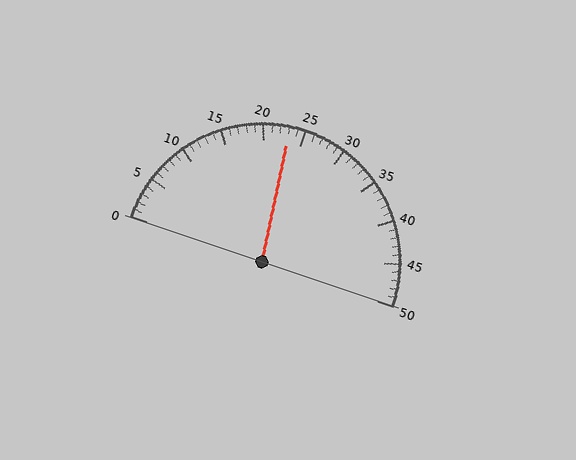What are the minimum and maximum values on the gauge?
The gauge ranges from 0 to 50.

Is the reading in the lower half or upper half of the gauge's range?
The reading is in the lower half of the range (0 to 50).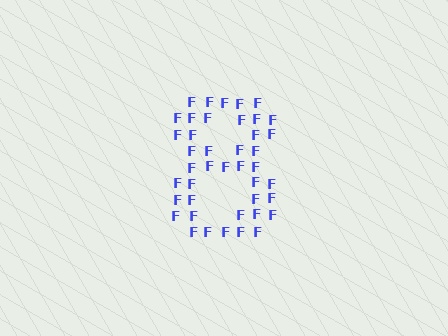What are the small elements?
The small elements are letter F's.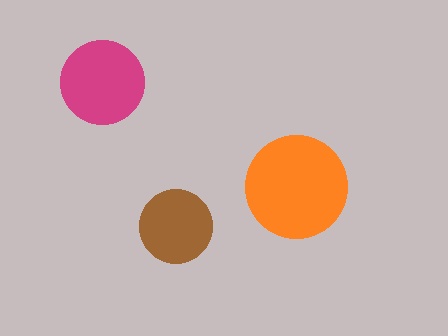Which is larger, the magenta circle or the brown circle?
The magenta one.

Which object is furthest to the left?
The magenta circle is leftmost.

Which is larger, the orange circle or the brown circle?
The orange one.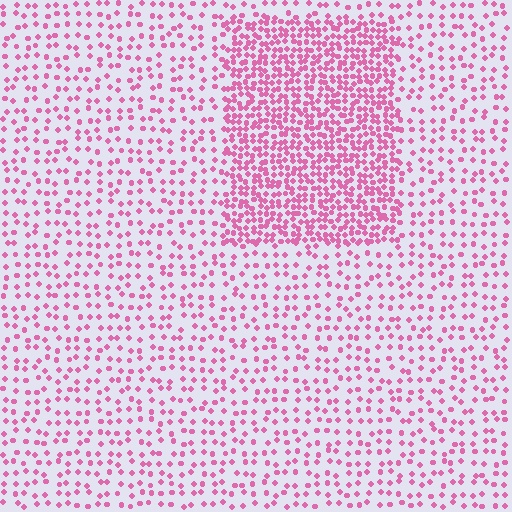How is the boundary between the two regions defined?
The boundary is defined by a change in element density (approximately 2.5x ratio). All elements are the same color, size, and shape.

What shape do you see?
I see a rectangle.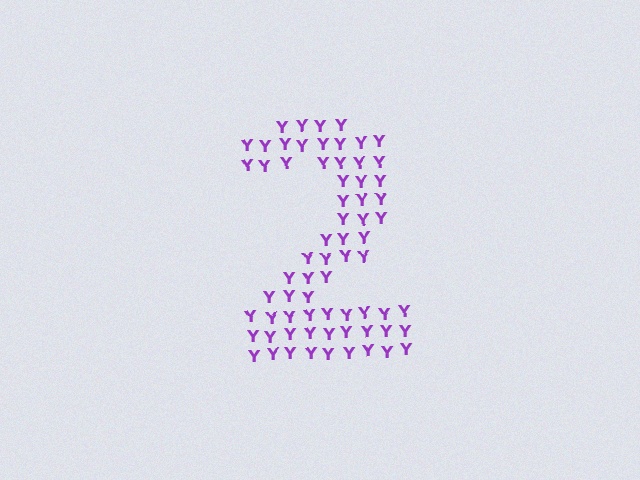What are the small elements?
The small elements are letter Y's.